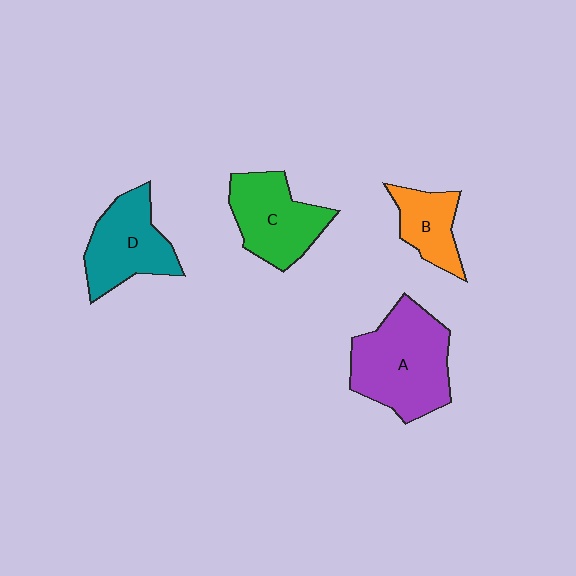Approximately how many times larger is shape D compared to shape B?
Approximately 1.5 times.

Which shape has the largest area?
Shape A (purple).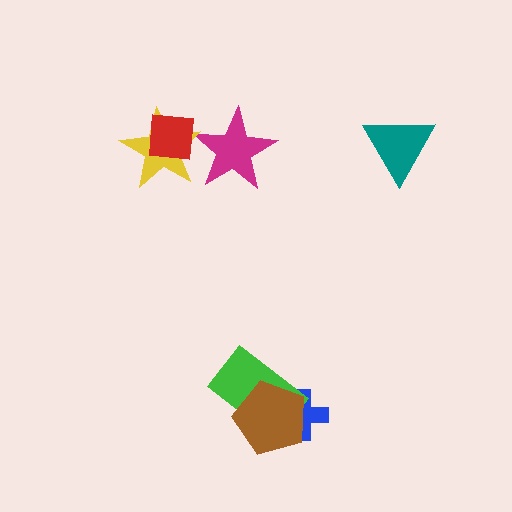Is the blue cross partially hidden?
Yes, it is partially covered by another shape.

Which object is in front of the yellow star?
The red square is in front of the yellow star.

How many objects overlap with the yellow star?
2 objects overlap with the yellow star.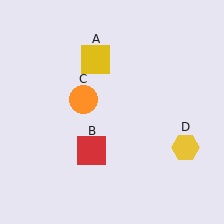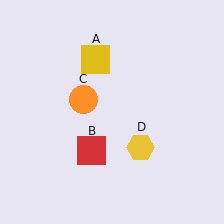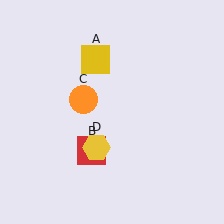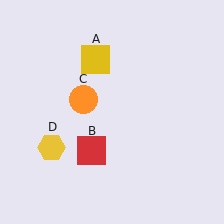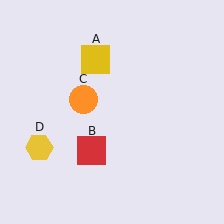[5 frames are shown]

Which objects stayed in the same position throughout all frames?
Yellow square (object A) and red square (object B) and orange circle (object C) remained stationary.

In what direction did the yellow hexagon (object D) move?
The yellow hexagon (object D) moved left.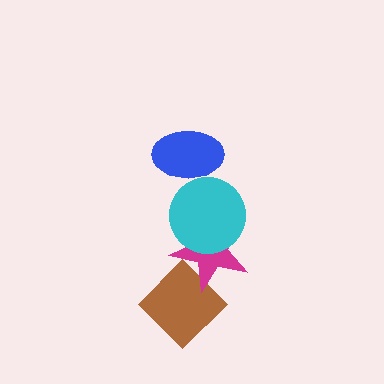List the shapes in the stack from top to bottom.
From top to bottom: the blue ellipse, the cyan circle, the magenta star, the brown diamond.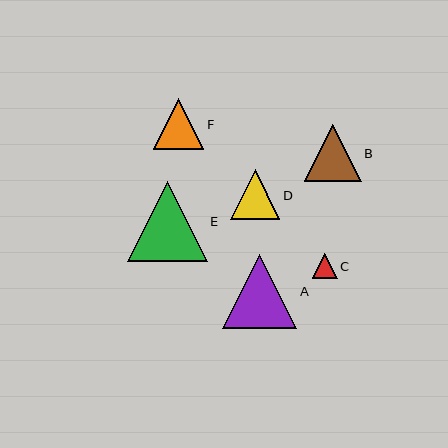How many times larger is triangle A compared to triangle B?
Triangle A is approximately 1.3 times the size of triangle B.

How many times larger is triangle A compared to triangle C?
Triangle A is approximately 3.0 times the size of triangle C.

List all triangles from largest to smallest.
From largest to smallest: E, A, B, F, D, C.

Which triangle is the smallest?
Triangle C is the smallest with a size of approximately 25 pixels.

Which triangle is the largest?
Triangle E is the largest with a size of approximately 80 pixels.